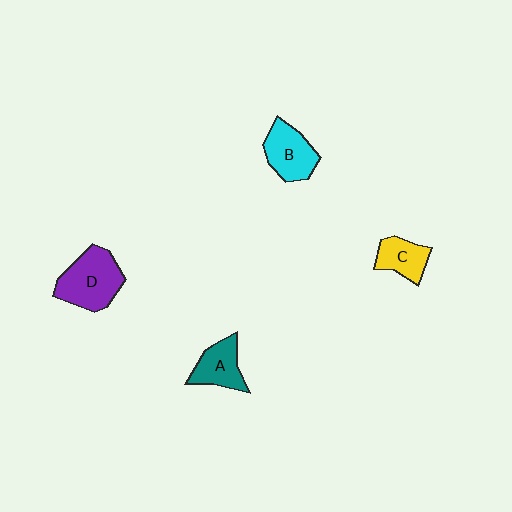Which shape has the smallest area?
Shape C (yellow).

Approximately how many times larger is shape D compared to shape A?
Approximately 1.5 times.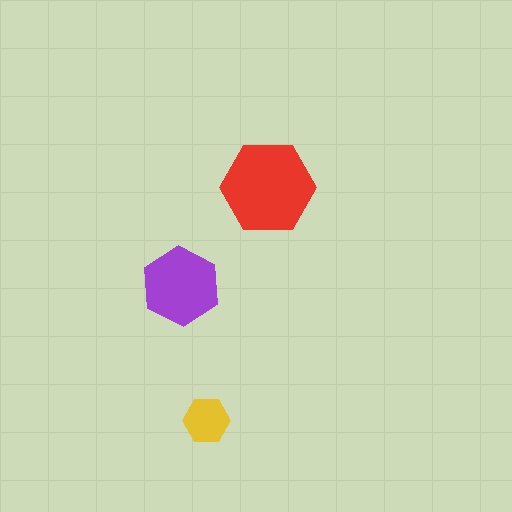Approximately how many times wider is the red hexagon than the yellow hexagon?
About 2 times wider.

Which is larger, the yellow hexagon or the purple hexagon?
The purple one.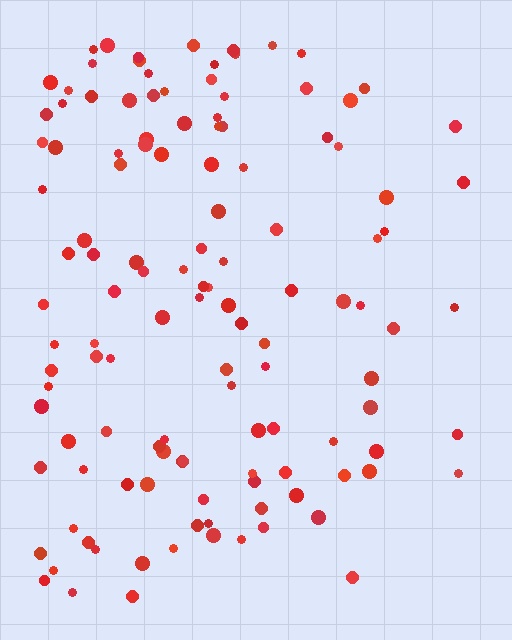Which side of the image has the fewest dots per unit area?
The right.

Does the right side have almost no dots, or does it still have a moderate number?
Still a moderate number, just noticeably fewer than the left.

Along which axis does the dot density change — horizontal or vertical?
Horizontal.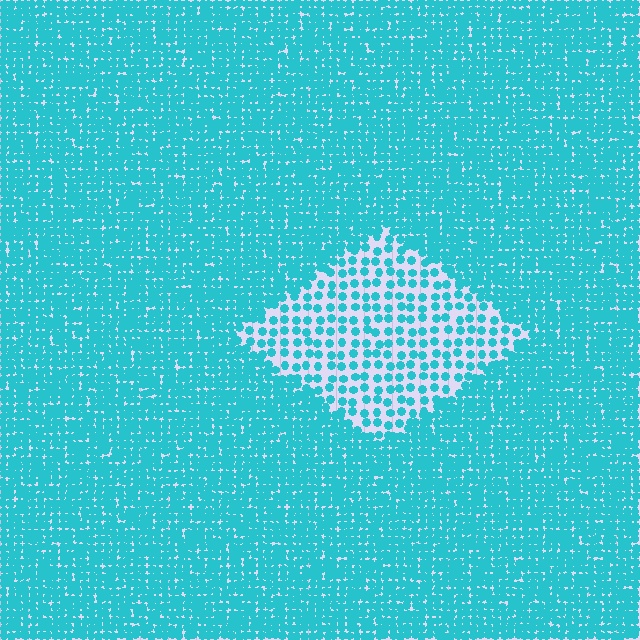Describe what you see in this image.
The image contains small cyan elements arranged at two different densities. A diamond-shaped region is visible where the elements are less densely packed than the surrounding area.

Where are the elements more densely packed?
The elements are more densely packed outside the diamond boundary.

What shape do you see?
I see a diamond.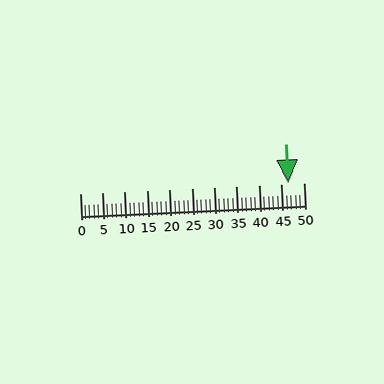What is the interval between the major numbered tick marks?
The major tick marks are spaced 5 units apart.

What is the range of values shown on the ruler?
The ruler shows values from 0 to 50.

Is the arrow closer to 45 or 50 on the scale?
The arrow is closer to 45.